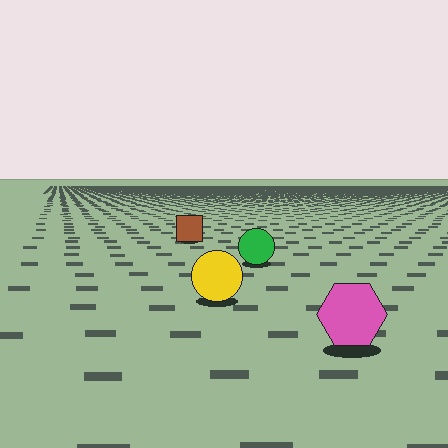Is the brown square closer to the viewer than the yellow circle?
No. The yellow circle is closer — you can tell from the texture gradient: the ground texture is coarser near it.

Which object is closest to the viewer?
The pink hexagon is closest. The texture marks near it are larger and more spread out.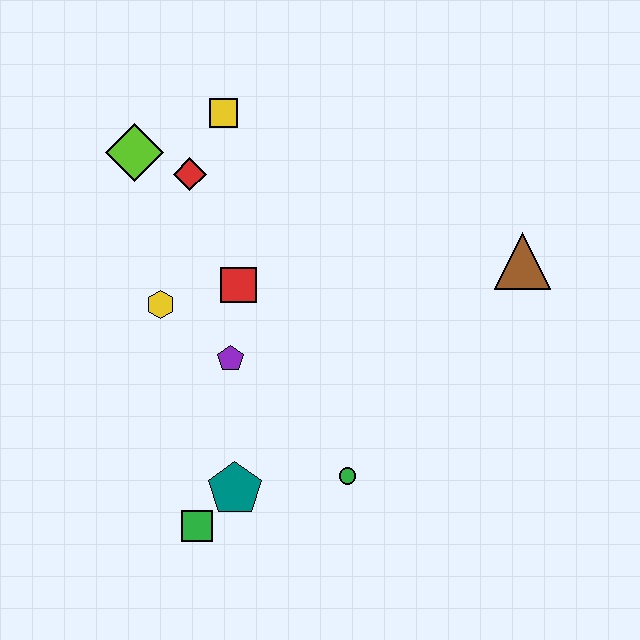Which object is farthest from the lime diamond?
The brown triangle is farthest from the lime diamond.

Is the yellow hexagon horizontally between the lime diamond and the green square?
Yes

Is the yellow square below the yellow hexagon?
No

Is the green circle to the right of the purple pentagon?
Yes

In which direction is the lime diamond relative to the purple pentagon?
The lime diamond is above the purple pentagon.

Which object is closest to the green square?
The teal pentagon is closest to the green square.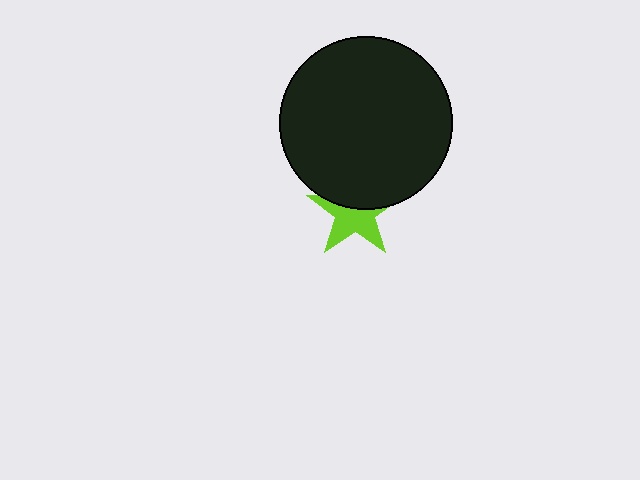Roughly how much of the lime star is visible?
About half of it is visible (roughly 58%).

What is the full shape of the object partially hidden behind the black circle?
The partially hidden object is a lime star.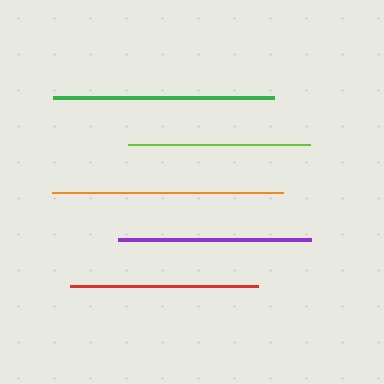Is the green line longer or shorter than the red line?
The green line is longer than the red line.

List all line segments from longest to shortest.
From longest to shortest: orange, green, purple, red, lime.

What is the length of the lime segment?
The lime segment is approximately 182 pixels long.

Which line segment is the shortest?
The lime line is the shortest at approximately 182 pixels.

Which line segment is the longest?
The orange line is the longest at approximately 231 pixels.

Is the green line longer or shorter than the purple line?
The green line is longer than the purple line.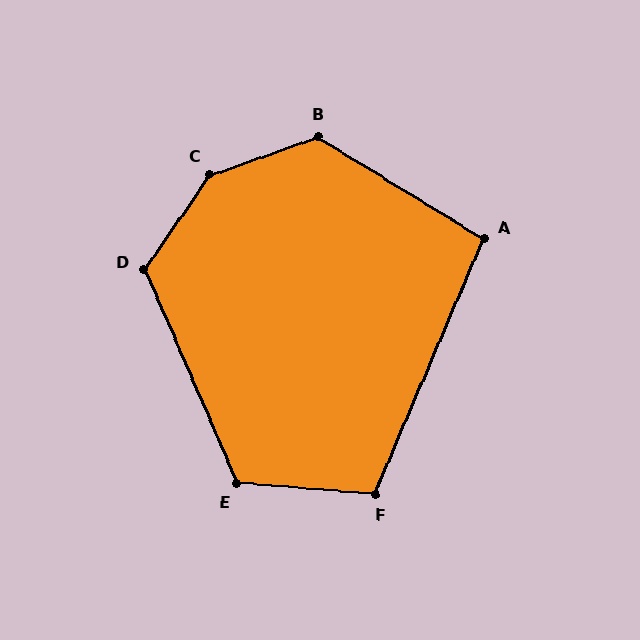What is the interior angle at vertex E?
Approximately 118 degrees (obtuse).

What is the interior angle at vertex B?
Approximately 130 degrees (obtuse).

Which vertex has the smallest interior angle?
A, at approximately 98 degrees.